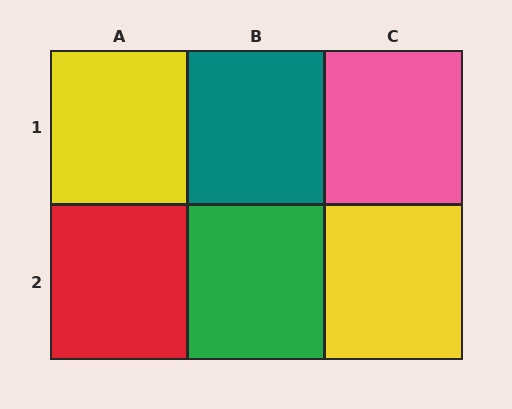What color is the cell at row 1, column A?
Yellow.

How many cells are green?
1 cell is green.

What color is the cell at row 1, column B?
Teal.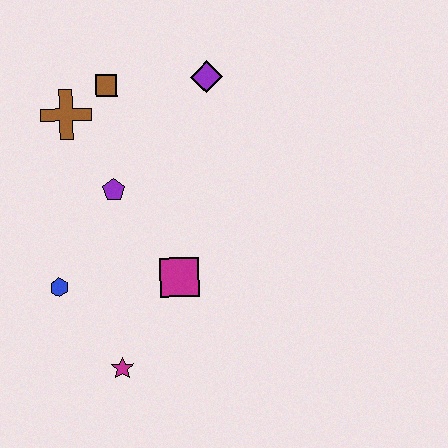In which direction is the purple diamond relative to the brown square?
The purple diamond is to the right of the brown square.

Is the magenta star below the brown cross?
Yes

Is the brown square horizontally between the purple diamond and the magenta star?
No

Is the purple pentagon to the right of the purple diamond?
No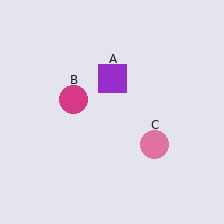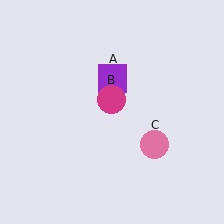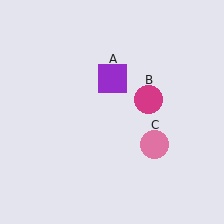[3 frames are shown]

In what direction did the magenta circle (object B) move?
The magenta circle (object B) moved right.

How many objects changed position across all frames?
1 object changed position: magenta circle (object B).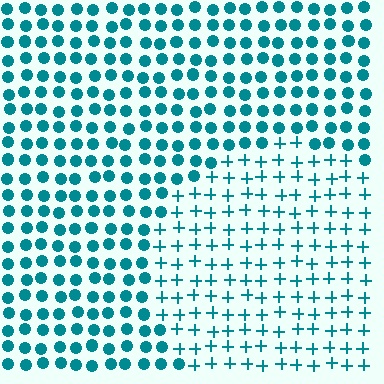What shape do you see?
I see a circle.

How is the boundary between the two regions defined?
The boundary is defined by a change in element shape: plus signs inside vs. circles outside. All elements share the same color and spacing.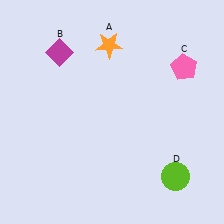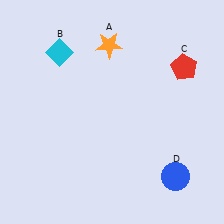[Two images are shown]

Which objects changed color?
B changed from magenta to cyan. C changed from pink to red. D changed from lime to blue.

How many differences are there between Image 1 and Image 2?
There are 3 differences between the two images.